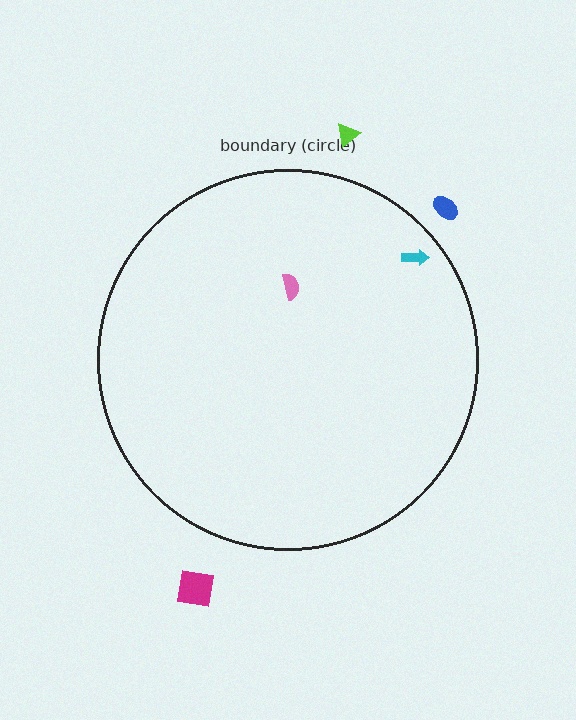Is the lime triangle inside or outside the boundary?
Outside.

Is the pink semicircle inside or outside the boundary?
Inside.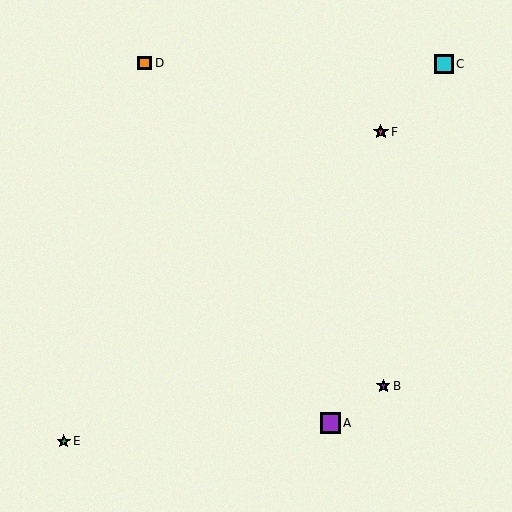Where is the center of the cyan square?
The center of the cyan square is at (444, 64).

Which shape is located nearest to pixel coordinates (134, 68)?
The orange square (labeled D) at (145, 63) is nearest to that location.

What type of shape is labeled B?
Shape B is a purple star.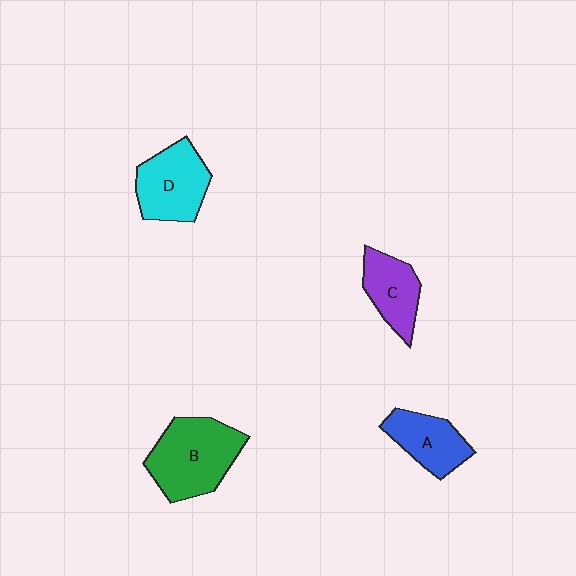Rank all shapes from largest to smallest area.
From largest to smallest: B (green), D (cyan), A (blue), C (purple).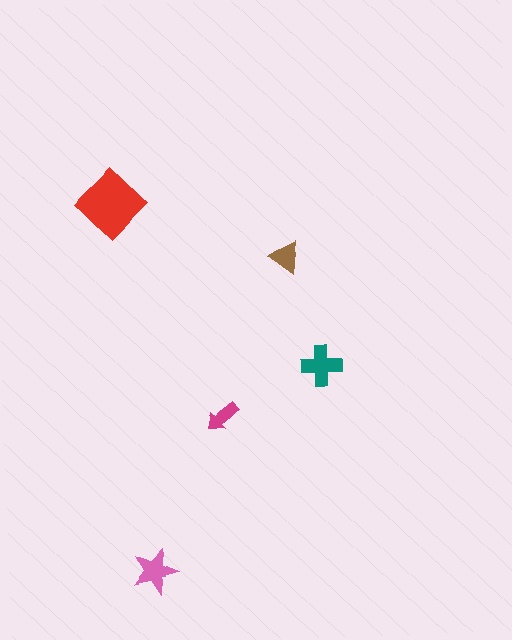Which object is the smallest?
The magenta arrow.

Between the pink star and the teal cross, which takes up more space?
The teal cross.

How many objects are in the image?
There are 5 objects in the image.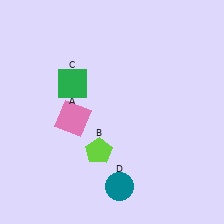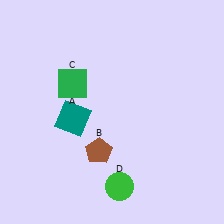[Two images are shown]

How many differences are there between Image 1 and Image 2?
There are 3 differences between the two images.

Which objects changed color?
A changed from pink to teal. B changed from lime to brown. D changed from teal to green.